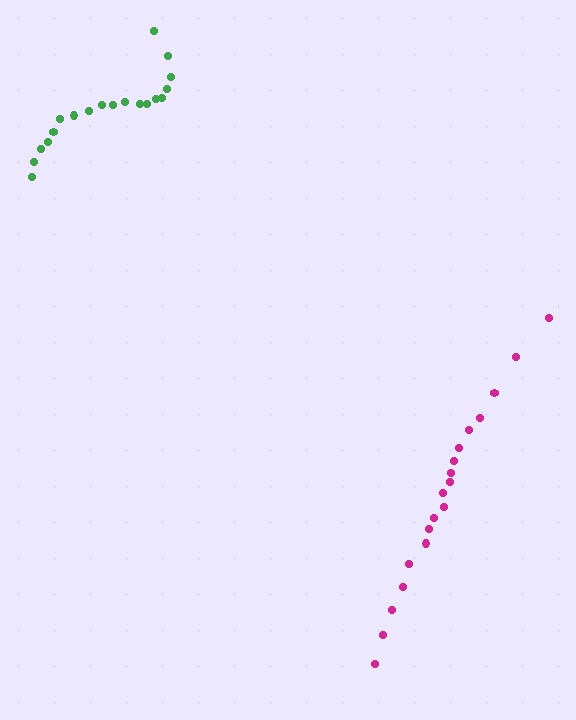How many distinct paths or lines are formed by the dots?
There are 2 distinct paths.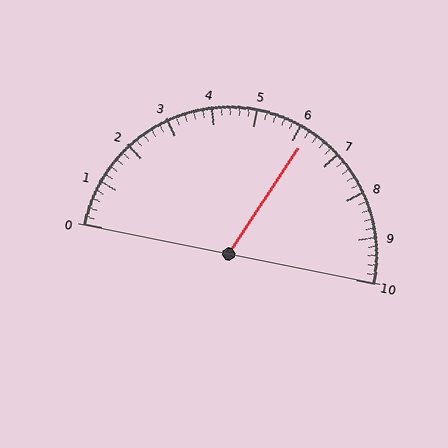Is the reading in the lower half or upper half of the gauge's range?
The reading is in the upper half of the range (0 to 10).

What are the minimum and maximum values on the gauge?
The gauge ranges from 0 to 10.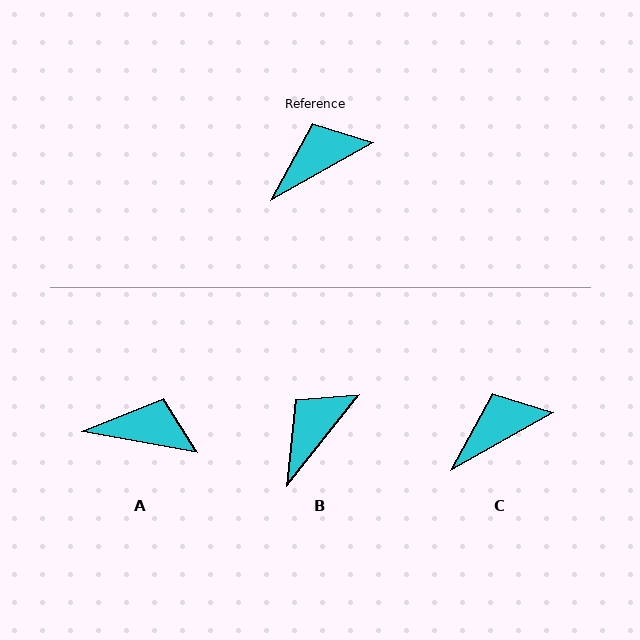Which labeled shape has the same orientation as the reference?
C.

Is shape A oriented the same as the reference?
No, it is off by about 40 degrees.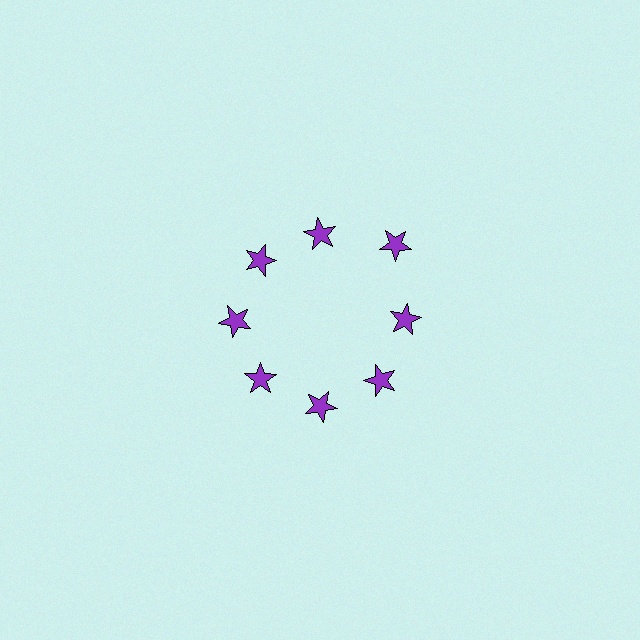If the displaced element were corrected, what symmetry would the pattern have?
It would have 8-fold rotational symmetry — the pattern would map onto itself every 45 degrees.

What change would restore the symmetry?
The symmetry would be restored by moving it inward, back onto the ring so that all 8 stars sit at equal angles and equal distance from the center.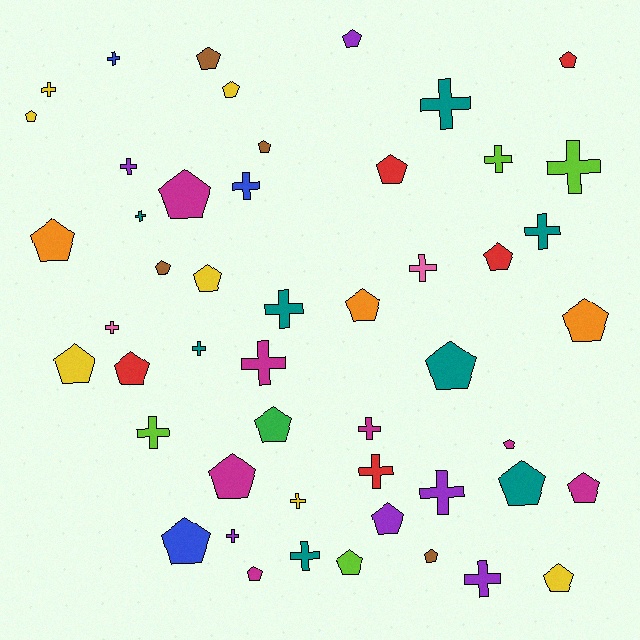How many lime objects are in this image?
There are 4 lime objects.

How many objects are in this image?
There are 50 objects.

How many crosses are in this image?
There are 22 crosses.